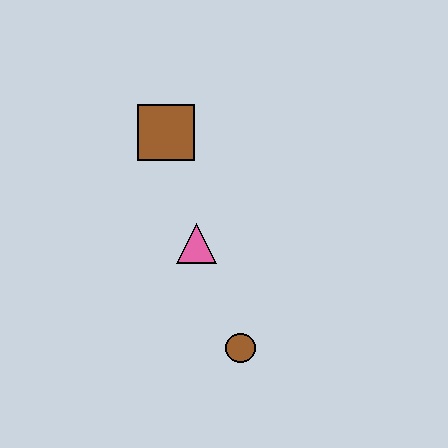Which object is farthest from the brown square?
The brown circle is farthest from the brown square.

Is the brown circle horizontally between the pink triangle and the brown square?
No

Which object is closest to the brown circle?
The pink triangle is closest to the brown circle.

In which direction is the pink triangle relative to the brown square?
The pink triangle is below the brown square.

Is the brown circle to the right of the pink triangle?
Yes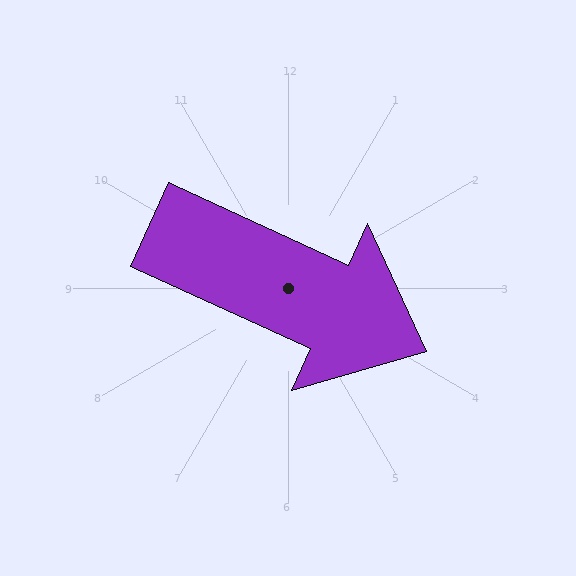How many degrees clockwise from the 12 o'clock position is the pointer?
Approximately 115 degrees.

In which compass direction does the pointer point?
Southeast.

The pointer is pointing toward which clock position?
Roughly 4 o'clock.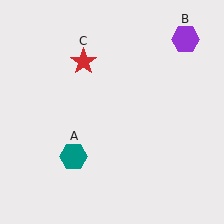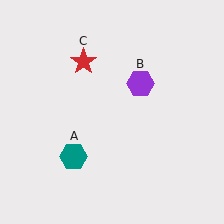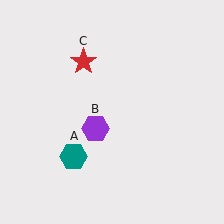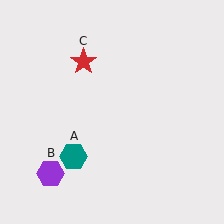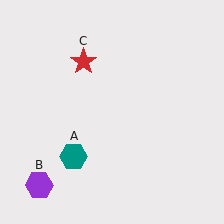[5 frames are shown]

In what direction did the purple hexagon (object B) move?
The purple hexagon (object B) moved down and to the left.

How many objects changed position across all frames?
1 object changed position: purple hexagon (object B).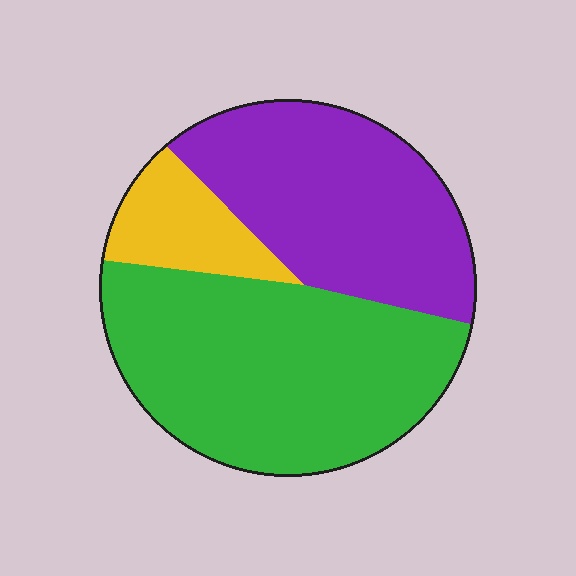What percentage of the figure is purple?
Purple takes up about three eighths (3/8) of the figure.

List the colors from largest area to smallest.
From largest to smallest: green, purple, yellow.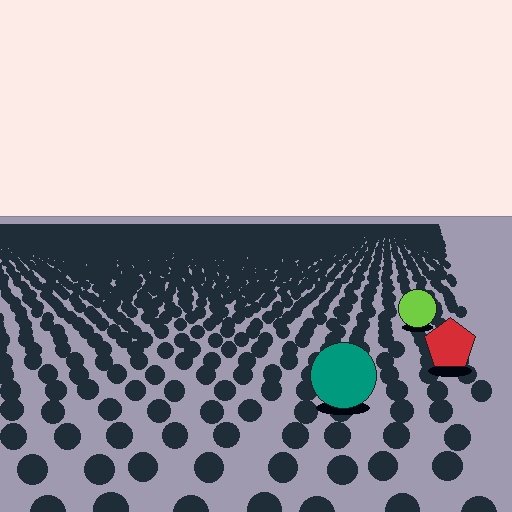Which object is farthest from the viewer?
The lime circle is farthest from the viewer. It appears smaller and the ground texture around it is denser.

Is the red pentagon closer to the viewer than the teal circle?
No. The teal circle is closer — you can tell from the texture gradient: the ground texture is coarser near it.